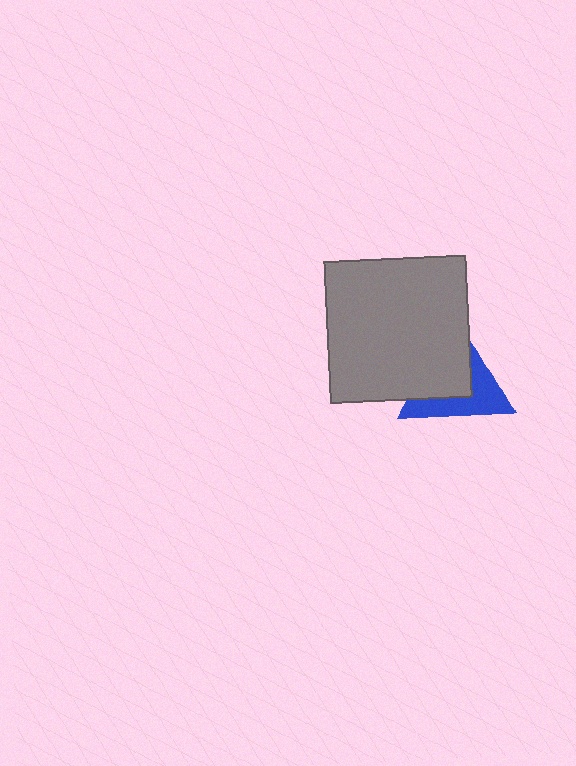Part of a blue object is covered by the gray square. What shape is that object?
It is a triangle.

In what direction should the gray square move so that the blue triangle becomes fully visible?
The gray square should move toward the upper-left. That is the shortest direction to clear the overlap and leave the blue triangle fully visible.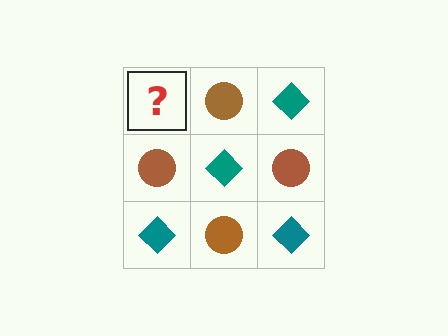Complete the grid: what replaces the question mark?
The question mark should be replaced with a teal diamond.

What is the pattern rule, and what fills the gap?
The rule is that it alternates teal diamond and brown circle in a checkerboard pattern. The gap should be filled with a teal diamond.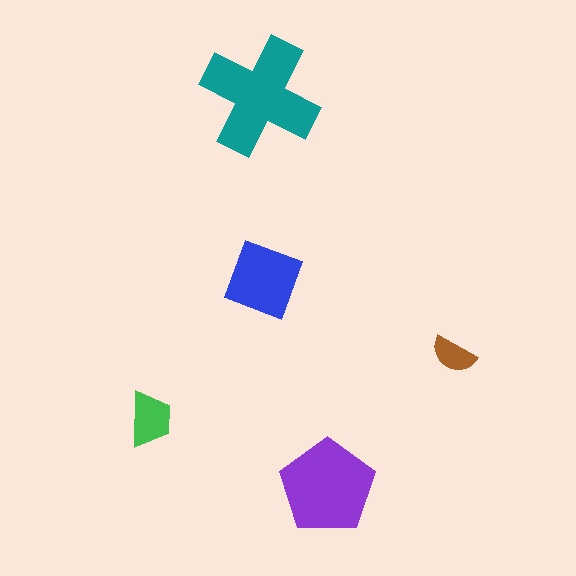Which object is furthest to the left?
The green trapezoid is leftmost.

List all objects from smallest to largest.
The brown semicircle, the green trapezoid, the blue diamond, the purple pentagon, the teal cross.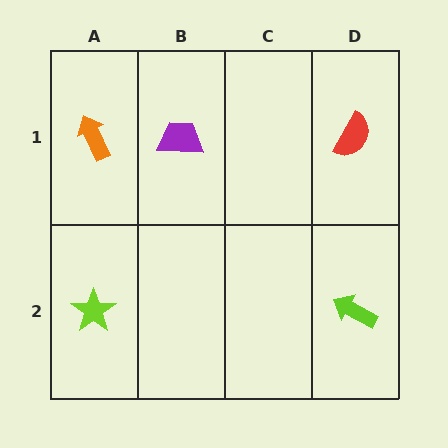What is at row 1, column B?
A purple trapezoid.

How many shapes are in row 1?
3 shapes.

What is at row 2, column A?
A lime star.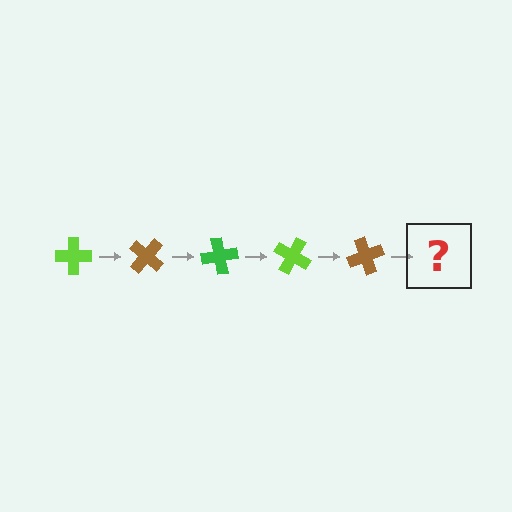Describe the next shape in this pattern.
It should be a green cross, rotated 200 degrees from the start.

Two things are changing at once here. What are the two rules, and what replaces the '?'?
The two rules are that it rotates 40 degrees each step and the color cycles through lime, brown, and green. The '?' should be a green cross, rotated 200 degrees from the start.